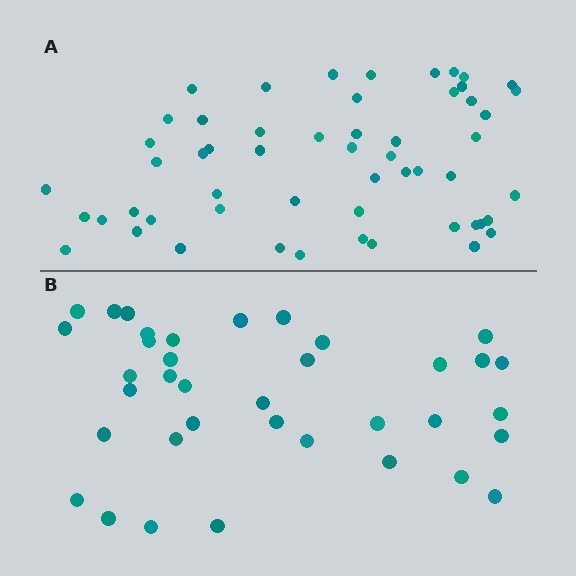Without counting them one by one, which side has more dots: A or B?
Region A (the top region) has more dots.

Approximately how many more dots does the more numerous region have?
Region A has approximately 20 more dots than region B.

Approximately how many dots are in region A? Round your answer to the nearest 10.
About 60 dots. (The exact count is 55, which rounds to 60.)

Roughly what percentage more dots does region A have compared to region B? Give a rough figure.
About 50% more.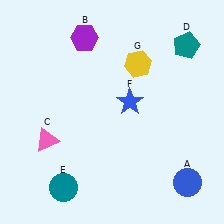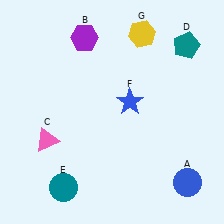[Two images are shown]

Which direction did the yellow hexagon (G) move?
The yellow hexagon (G) moved up.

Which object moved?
The yellow hexagon (G) moved up.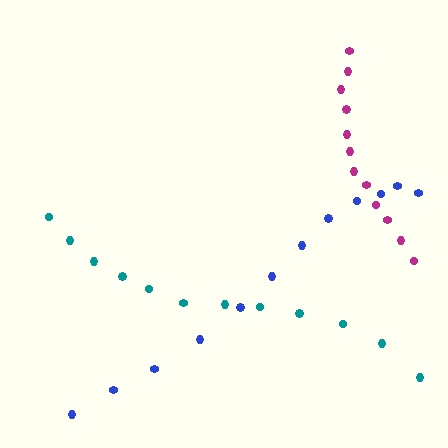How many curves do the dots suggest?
There are 3 distinct paths.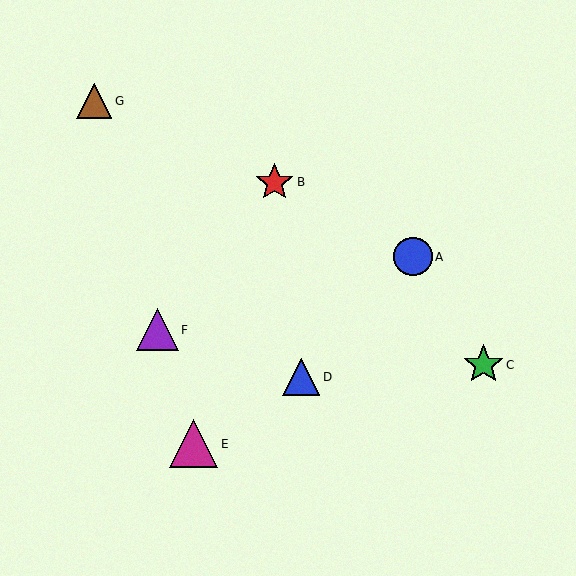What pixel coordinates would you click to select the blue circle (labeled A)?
Click at (413, 257) to select the blue circle A.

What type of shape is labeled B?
Shape B is a red star.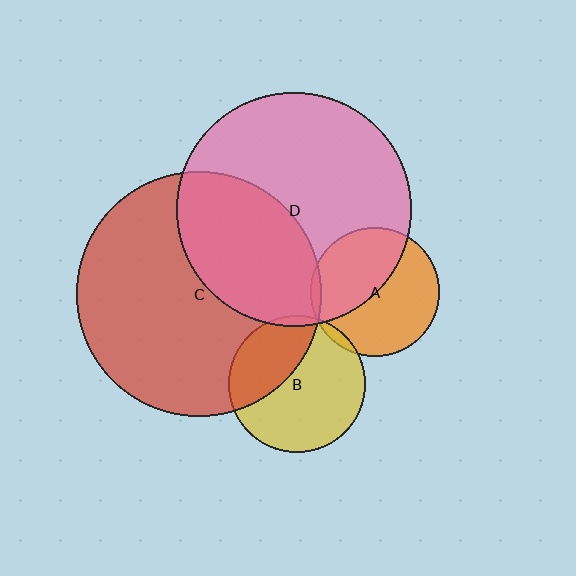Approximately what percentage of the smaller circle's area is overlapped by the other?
Approximately 40%.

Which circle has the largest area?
Circle C (red).